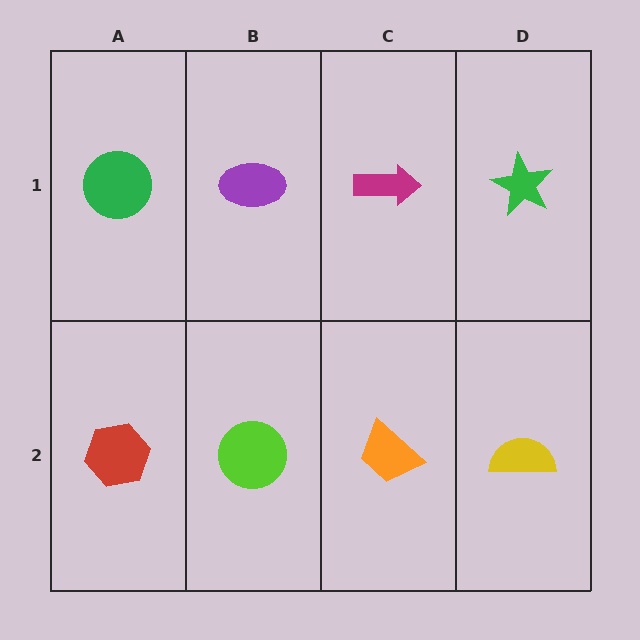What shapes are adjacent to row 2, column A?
A green circle (row 1, column A), a lime circle (row 2, column B).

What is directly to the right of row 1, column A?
A purple ellipse.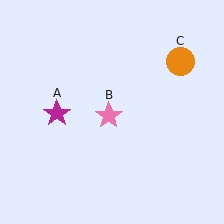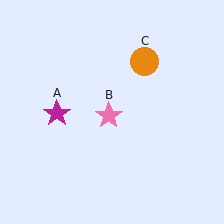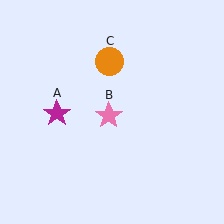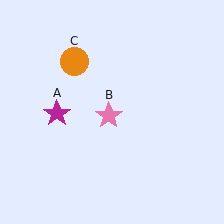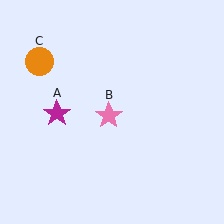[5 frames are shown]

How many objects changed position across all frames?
1 object changed position: orange circle (object C).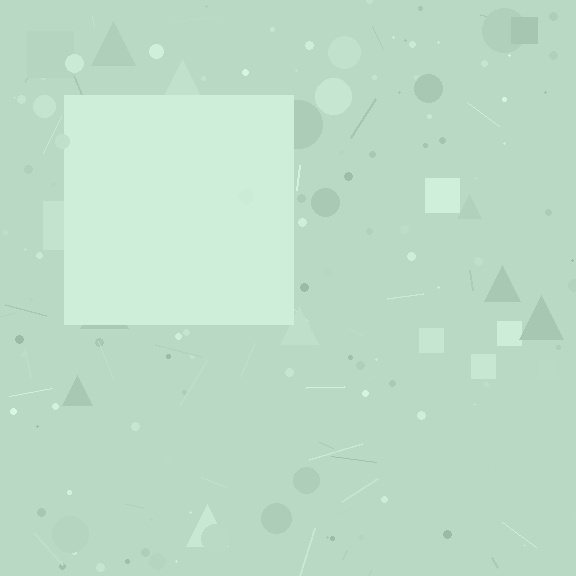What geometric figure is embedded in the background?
A square is embedded in the background.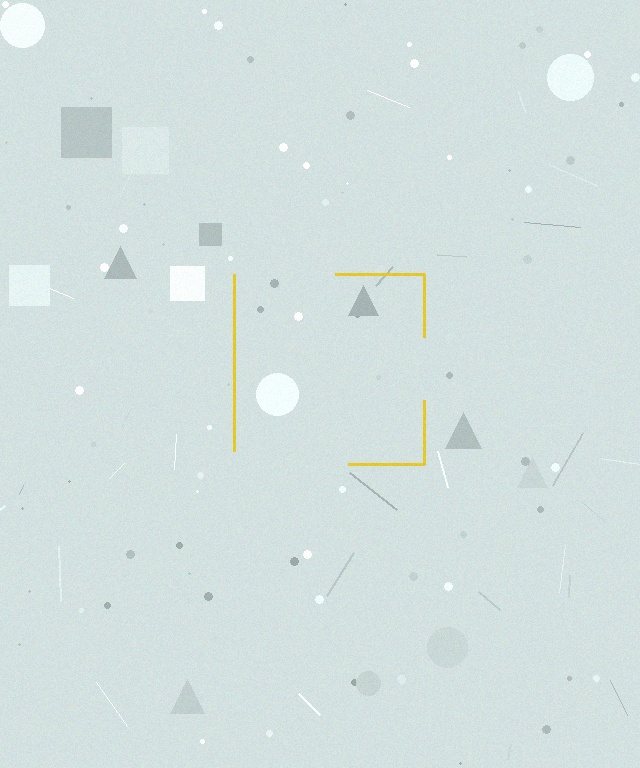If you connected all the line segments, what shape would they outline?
They would outline a square.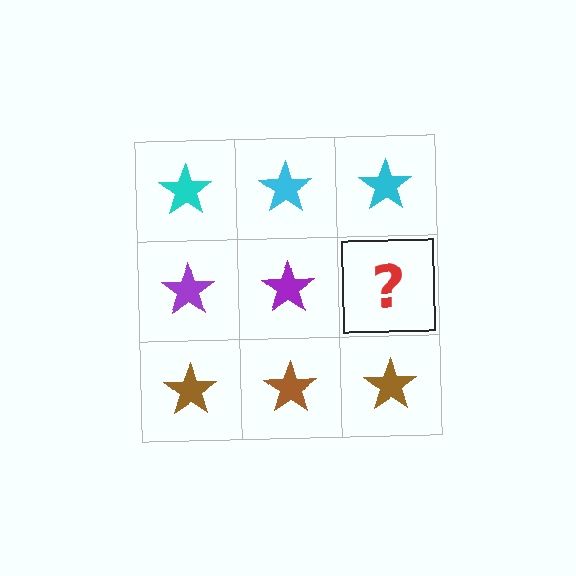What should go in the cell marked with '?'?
The missing cell should contain a purple star.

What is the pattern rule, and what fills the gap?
The rule is that each row has a consistent color. The gap should be filled with a purple star.